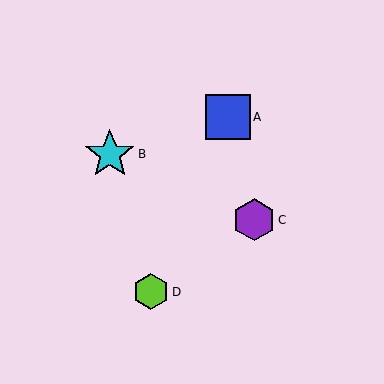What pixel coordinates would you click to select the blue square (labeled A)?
Click at (228, 117) to select the blue square A.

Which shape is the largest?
The cyan star (labeled B) is the largest.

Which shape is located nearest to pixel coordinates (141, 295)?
The lime hexagon (labeled D) at (151, 292) is nearest to that location.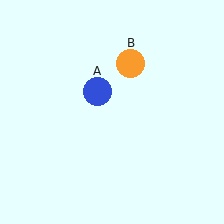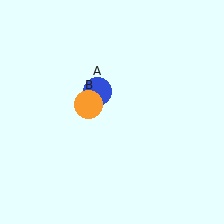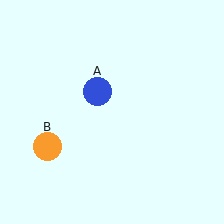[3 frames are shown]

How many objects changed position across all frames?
1 object changed position: orange circle (object B).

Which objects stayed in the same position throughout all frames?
Blue circle (object A) remained stationary.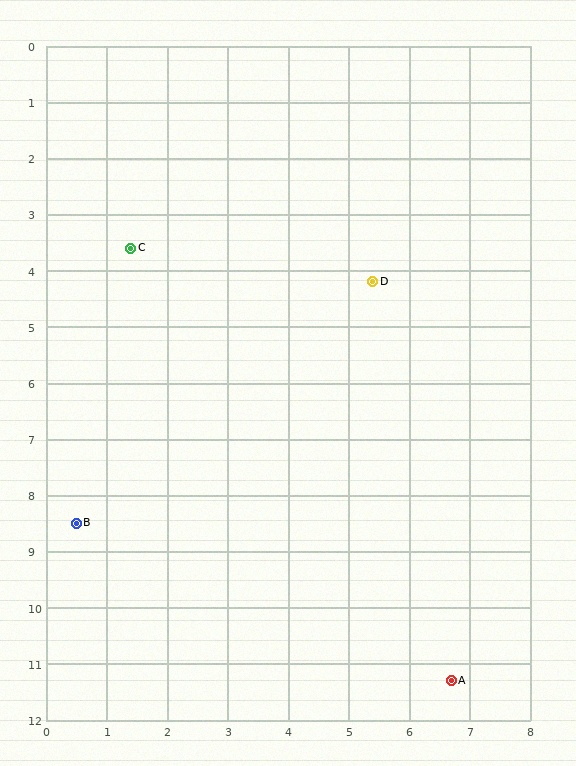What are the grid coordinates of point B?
Point B is at approximately (0.5, 8.5).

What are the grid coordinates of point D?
Point D is at approximately (5.4, 4.2).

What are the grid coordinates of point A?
Point A is at approximately (6.7, 11.3).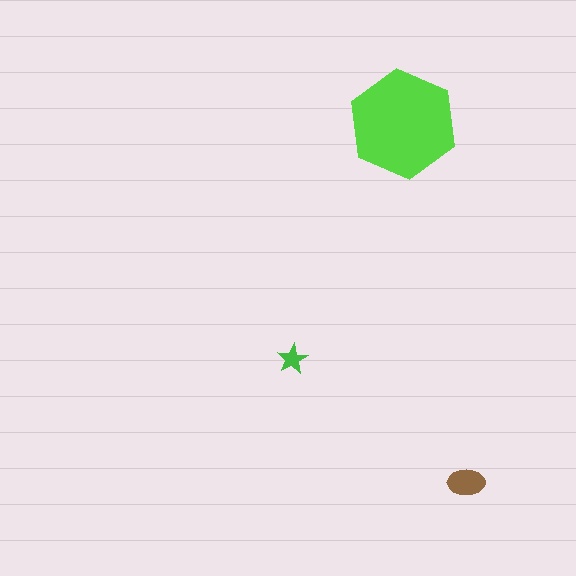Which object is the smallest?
The green star.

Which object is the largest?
The lime hexagon.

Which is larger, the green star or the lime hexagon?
The lime hexagon.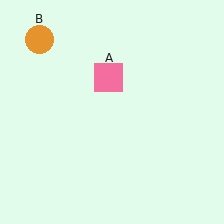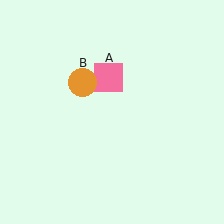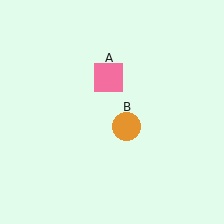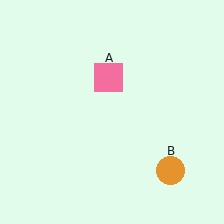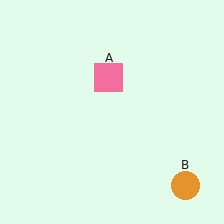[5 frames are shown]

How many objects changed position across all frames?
1 object changed position: orange circle (object B).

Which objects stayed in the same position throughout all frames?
Pink square (object A) remained stationary.